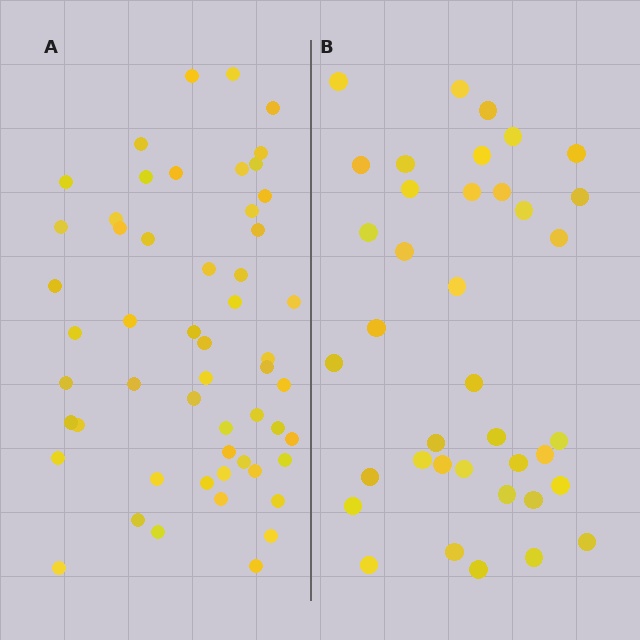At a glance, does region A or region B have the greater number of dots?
Region A (the left region) has more dots.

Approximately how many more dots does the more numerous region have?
Region A has approximately 15 more dots than region B.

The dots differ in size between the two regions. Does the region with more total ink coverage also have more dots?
No. Region B has more total ink coverage because its dots are larger, but region A actually contains more individual dots. Total area can be misleading — the number of items is what matters here.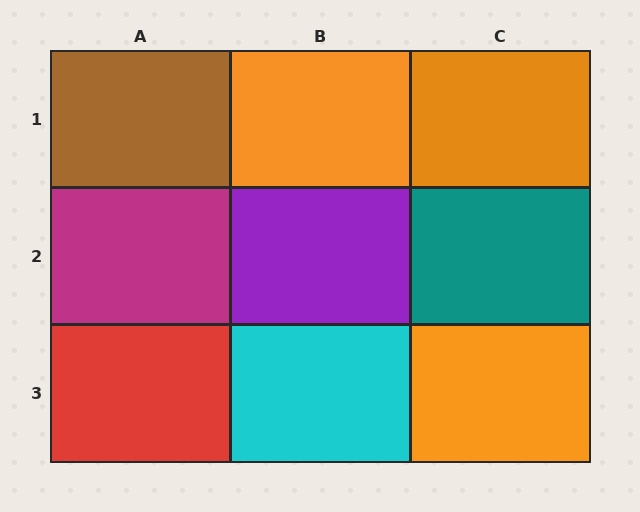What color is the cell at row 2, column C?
Teal.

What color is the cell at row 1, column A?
Brown.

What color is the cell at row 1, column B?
Orange.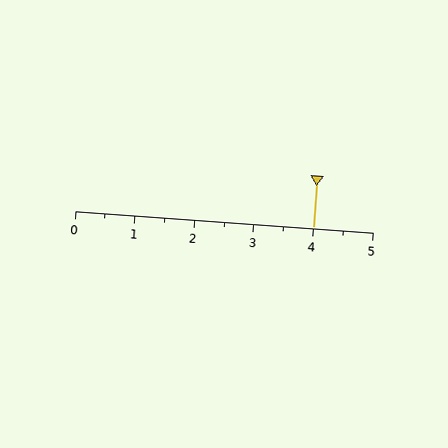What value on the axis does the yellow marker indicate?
The marker indicates approximately 4.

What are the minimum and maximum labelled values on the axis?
The axis runs from 0 to 5.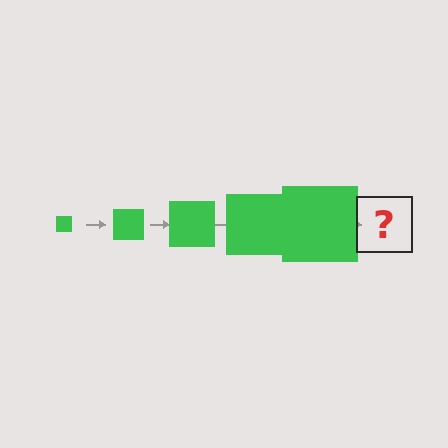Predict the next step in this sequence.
The next step is a green square, larger than the previous one.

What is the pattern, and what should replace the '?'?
The pattern is that the square gets progressively larger each step. The '?' should be a green square, larger than the previous one.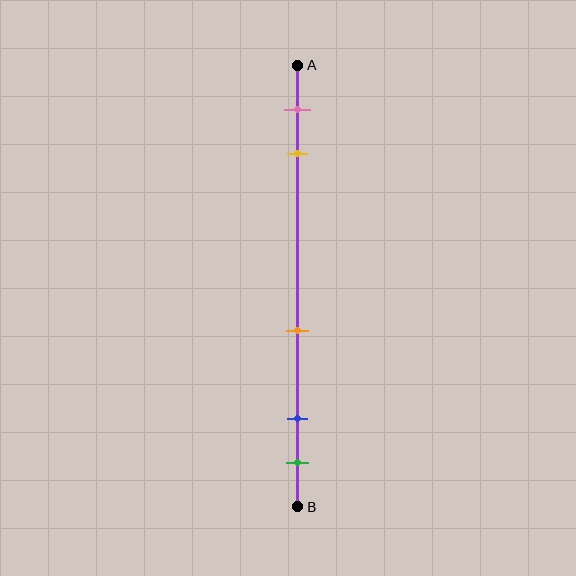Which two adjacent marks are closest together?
The blue and green marks are the closest adjacent pair.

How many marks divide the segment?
There are 5 marks dividing the segment.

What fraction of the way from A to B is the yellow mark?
The yellow mark is approximately 20% (0.2) of the way from A to B.